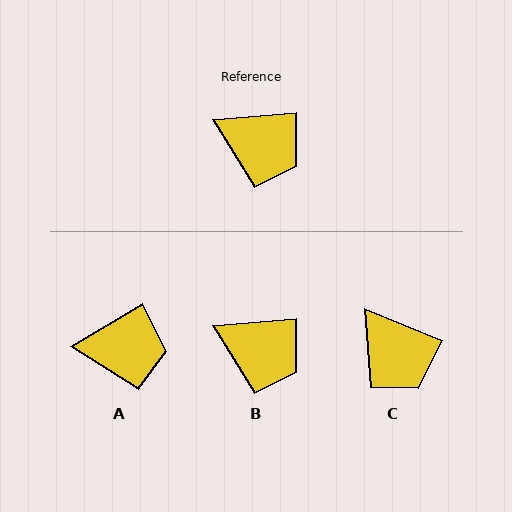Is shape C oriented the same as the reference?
No, it is off by about 27 degrees.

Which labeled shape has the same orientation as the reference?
B.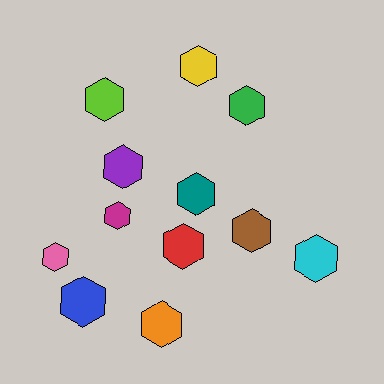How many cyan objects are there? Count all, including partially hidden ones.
There is 1 cyan object.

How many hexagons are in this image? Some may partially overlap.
There are 12 hexagons.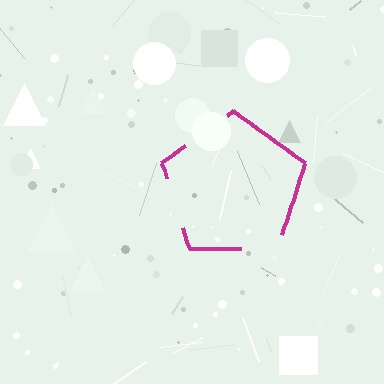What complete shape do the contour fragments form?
The contour fragments form a pentagon.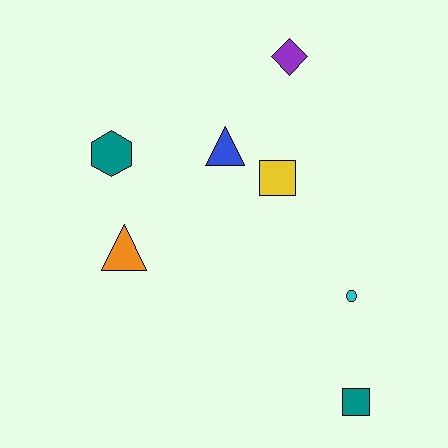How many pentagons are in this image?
There are no pentagons.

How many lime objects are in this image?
There are no lime objects.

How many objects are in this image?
There are 7 objects.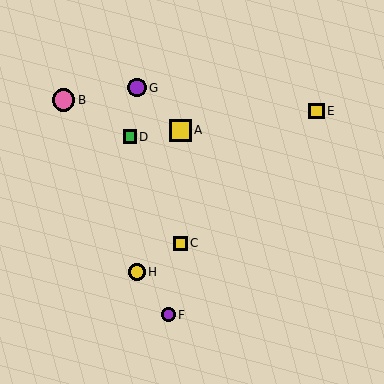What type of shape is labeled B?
Shape B is a pink circle.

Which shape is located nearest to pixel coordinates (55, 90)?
The pink circle (labeled B) at (63, 100) is nearest to that location.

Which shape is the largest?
The pink circle (labeled B) is the largest.